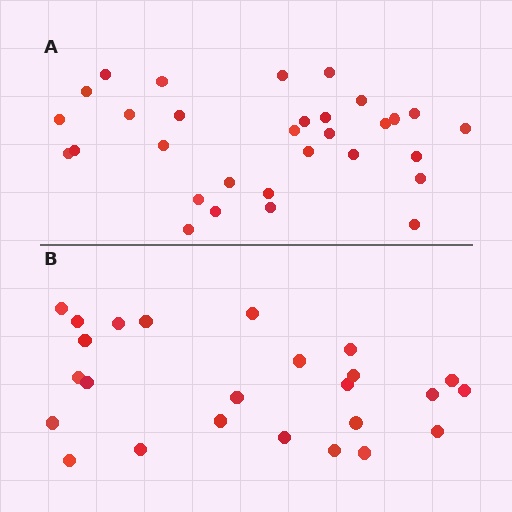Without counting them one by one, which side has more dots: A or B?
Region A (the top region) has more dots.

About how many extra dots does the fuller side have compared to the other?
Region A has about 6 more dots than region B.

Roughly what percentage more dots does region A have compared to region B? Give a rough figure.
About 25% more.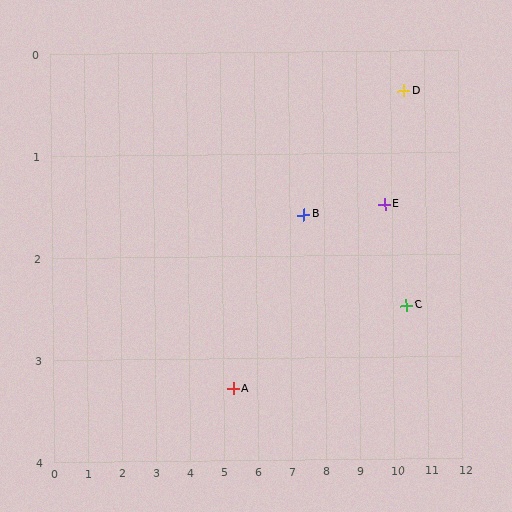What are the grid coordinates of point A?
Point A is at approximately (5.3, 3.3).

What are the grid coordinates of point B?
Point B is at approximately (7.4, 1.6).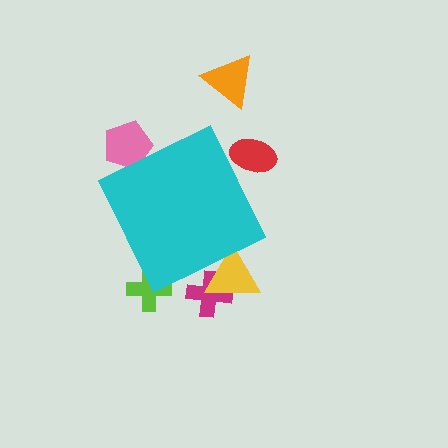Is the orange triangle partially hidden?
No, the orange triangle is fully visible.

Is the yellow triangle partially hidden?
Yes, the yellow triangle is partially hidden behind the cyan diamond.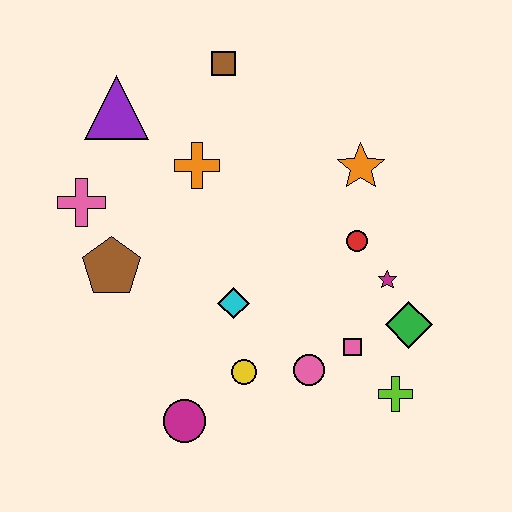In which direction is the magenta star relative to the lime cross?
The magenta star is above the lime cross.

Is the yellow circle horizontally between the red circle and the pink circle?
No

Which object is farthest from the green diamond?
The purple triangle is farthest from the green diamond.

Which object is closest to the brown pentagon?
The pink cross is closest to the brown pentagon.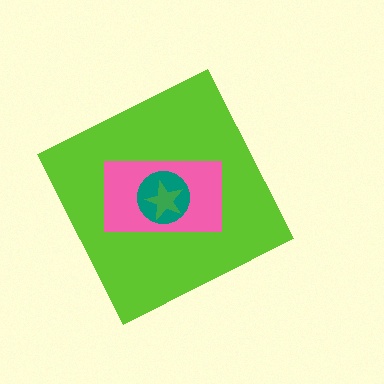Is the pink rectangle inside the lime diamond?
Yes.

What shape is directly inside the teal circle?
The green star.